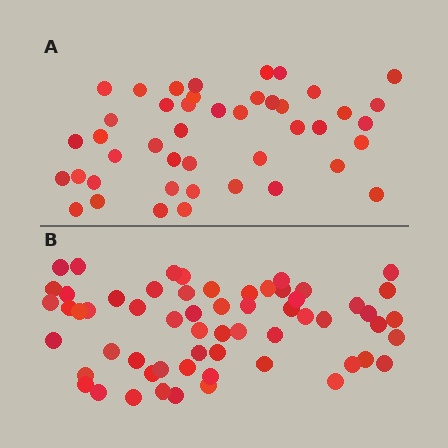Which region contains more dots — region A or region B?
Region B (the bottom region) has more dots.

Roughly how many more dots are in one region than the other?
Region B has approximately 15 more dots than region A.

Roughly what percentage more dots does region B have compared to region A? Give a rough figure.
About 35% more.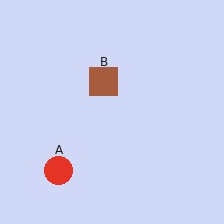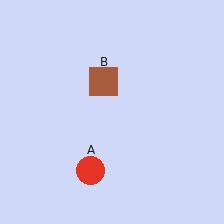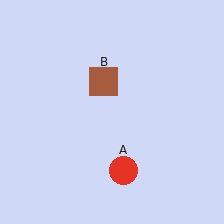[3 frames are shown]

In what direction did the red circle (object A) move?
The red circle (object A) moved right.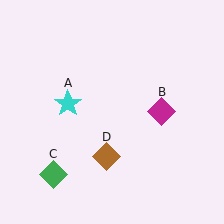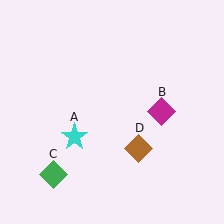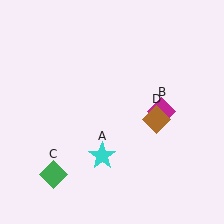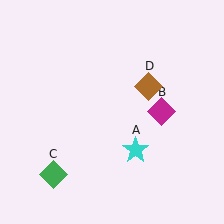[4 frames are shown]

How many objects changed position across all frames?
2 objects changed position: cyan star (object A), brown diamond (object D).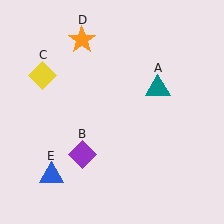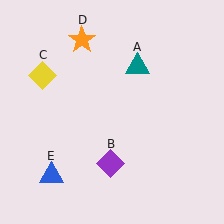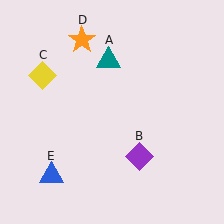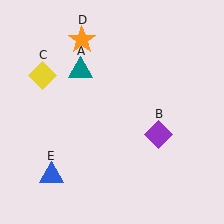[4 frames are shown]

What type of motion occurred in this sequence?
The teal triangle (object A), purple diamond (object B) rotated counterclockwise around the center of the scene.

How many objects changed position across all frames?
2 objects changed position: teal triangle (object A), purple diamond (object B).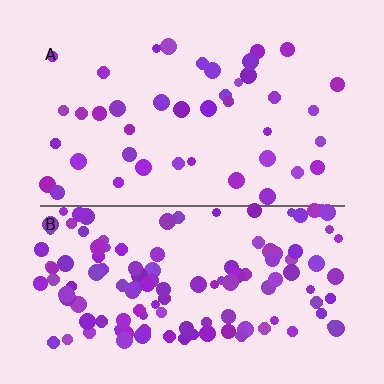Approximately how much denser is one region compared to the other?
Approximately 3.1× — region B over region A.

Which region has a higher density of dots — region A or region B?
B (the bottom).